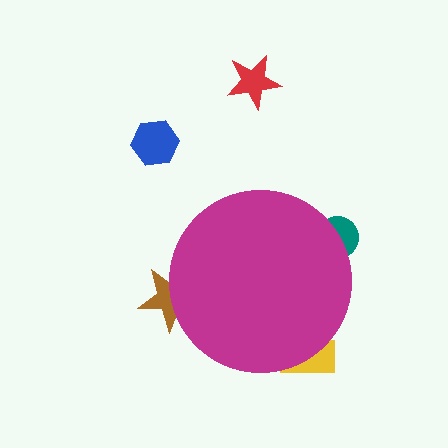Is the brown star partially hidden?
Yes, the brown star is partially hidden behind the magenta circle.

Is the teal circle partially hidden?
Yes, the teal circle is partially hidden behind the magenta circle.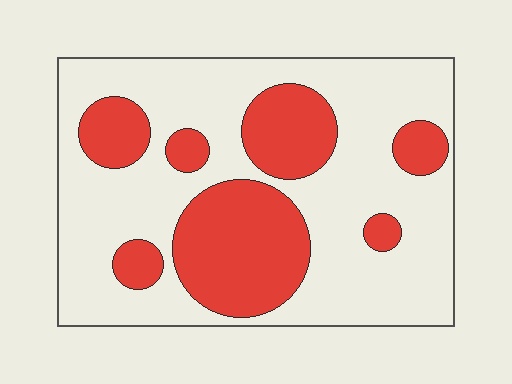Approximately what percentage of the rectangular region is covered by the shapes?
Approximately 30%.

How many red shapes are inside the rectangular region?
7.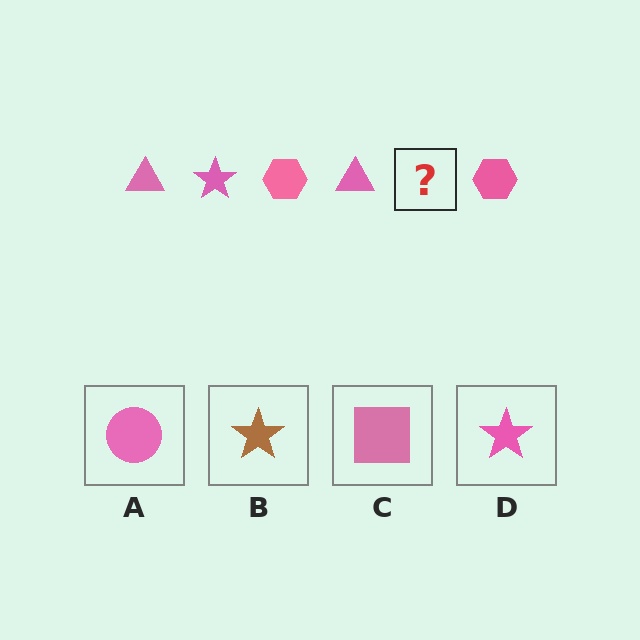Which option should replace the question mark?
Option D.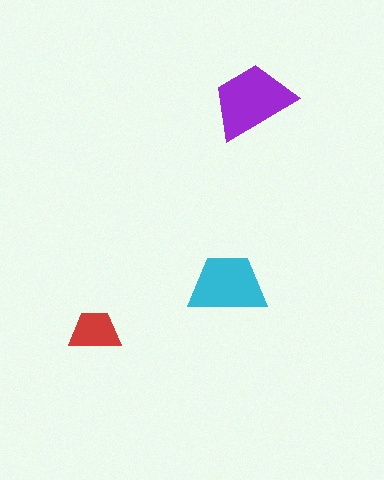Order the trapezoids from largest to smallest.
the purple one, the cyan one, the red one.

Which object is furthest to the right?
The purple trapezoid is rightmost.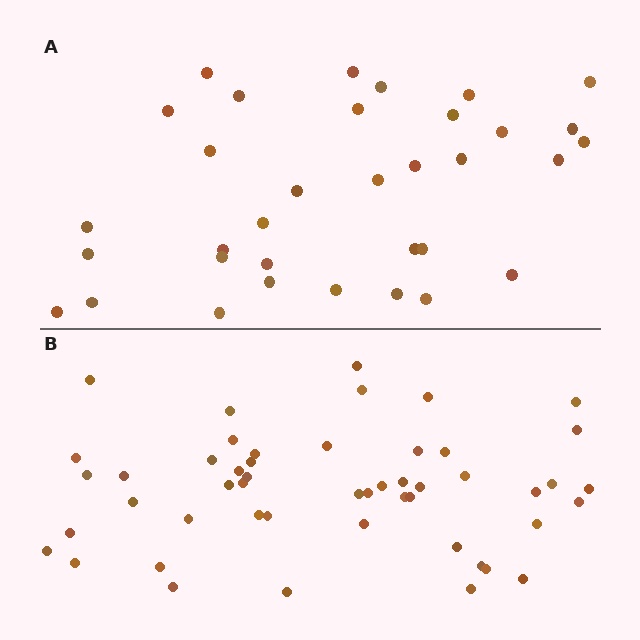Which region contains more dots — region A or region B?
Region B (the bottom region) has more dots.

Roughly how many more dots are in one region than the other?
Region B has approximately 15 more dots than region A.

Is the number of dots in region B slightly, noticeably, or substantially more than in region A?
Region B has substantially more. The ratio is roughly 1.5 to 1.